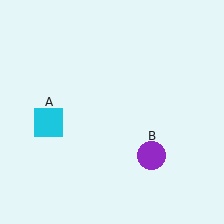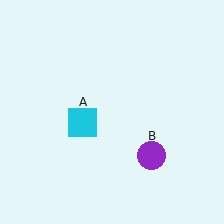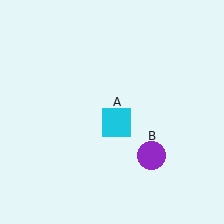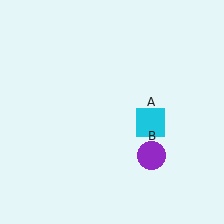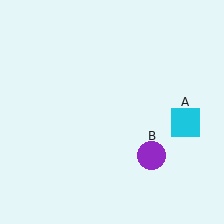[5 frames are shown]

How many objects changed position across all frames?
1 object changed position: cyan square (object A).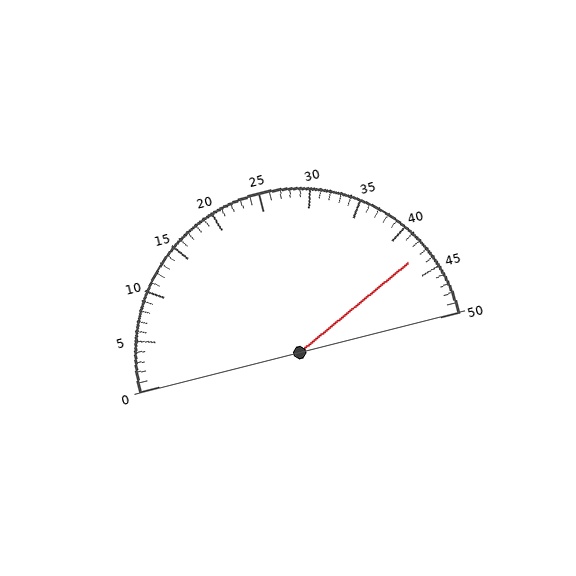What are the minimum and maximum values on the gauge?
The gauge ranges from 0 to 50.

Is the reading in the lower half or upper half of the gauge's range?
The reading is in the upper half of the range (0 to 50).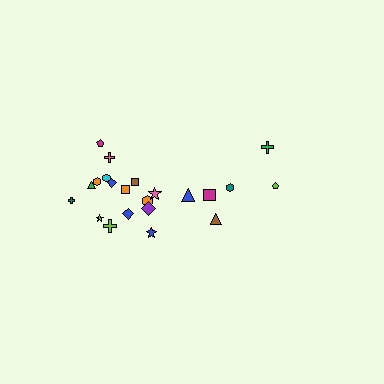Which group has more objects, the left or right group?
The left group.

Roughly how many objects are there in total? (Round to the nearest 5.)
Roughly 20 objects in total.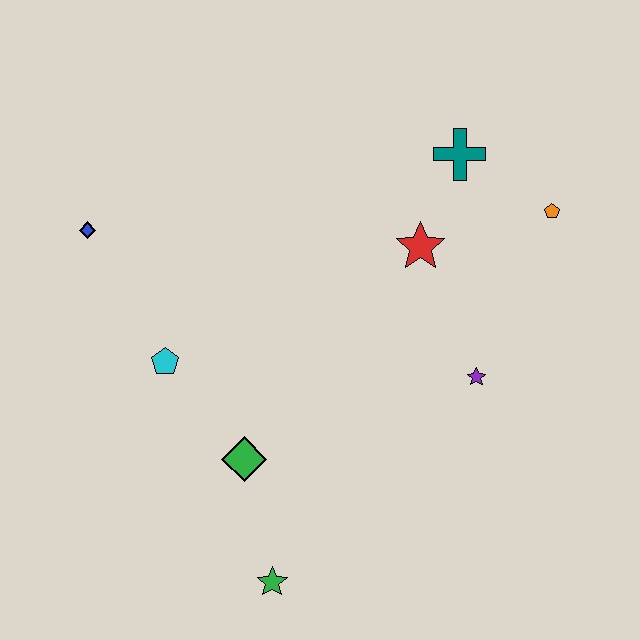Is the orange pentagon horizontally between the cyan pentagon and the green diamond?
No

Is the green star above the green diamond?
No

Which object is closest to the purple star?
The red star is closest to the purple star.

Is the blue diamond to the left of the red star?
Yes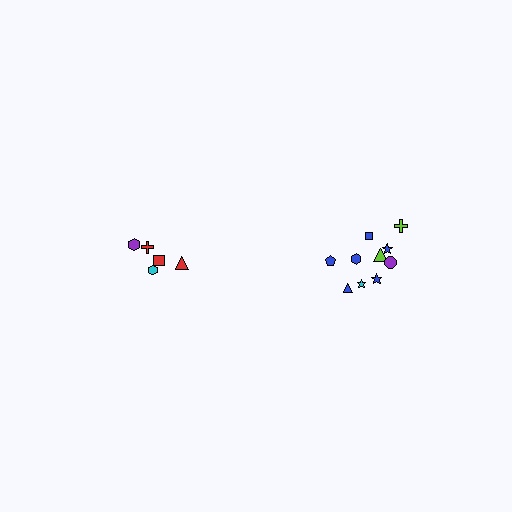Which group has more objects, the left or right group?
The right group.